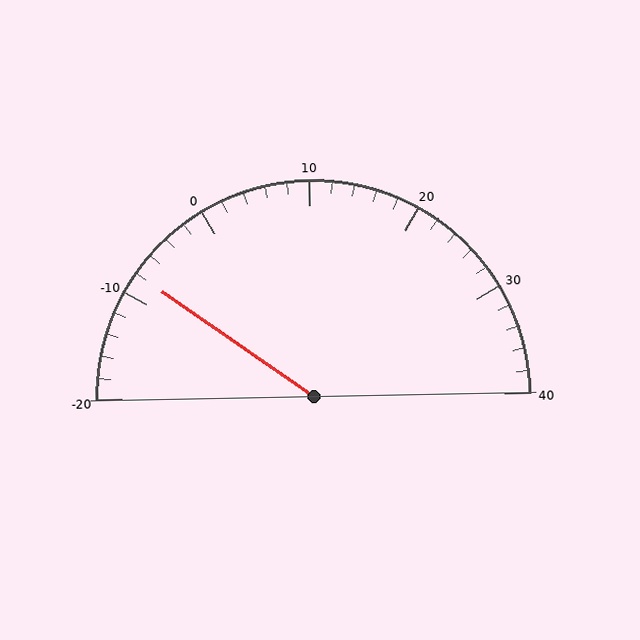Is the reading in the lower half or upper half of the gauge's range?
The reading is in the lower half of the range (-20 to 40).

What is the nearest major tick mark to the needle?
The nearest major tick mark is -10.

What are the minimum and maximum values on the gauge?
The gauge ranges from -20 to 40.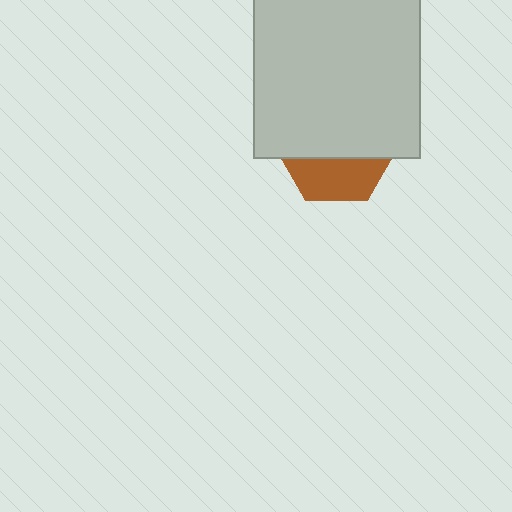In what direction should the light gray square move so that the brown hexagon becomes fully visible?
The light gray square should move up. That is the shortest direction to clear the overlap and leave the brown hexagon fully visible.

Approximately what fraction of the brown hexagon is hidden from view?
Roughly 64% of the brown hexagon is hidden behind the light gray square.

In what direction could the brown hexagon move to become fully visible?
The brown hexagon could move down. That would shift it out from behind the light gray square entirely.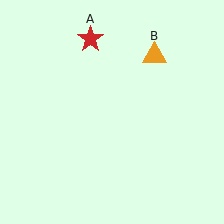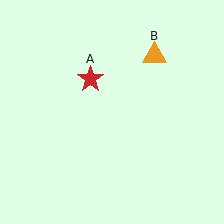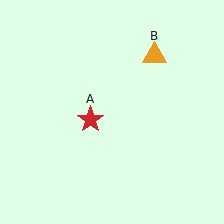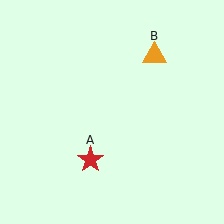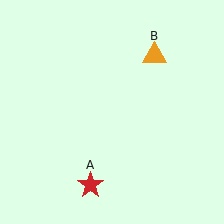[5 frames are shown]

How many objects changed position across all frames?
1 object changed position: red star (object A).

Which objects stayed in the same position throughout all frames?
Orange triangle (object B) remained stationary.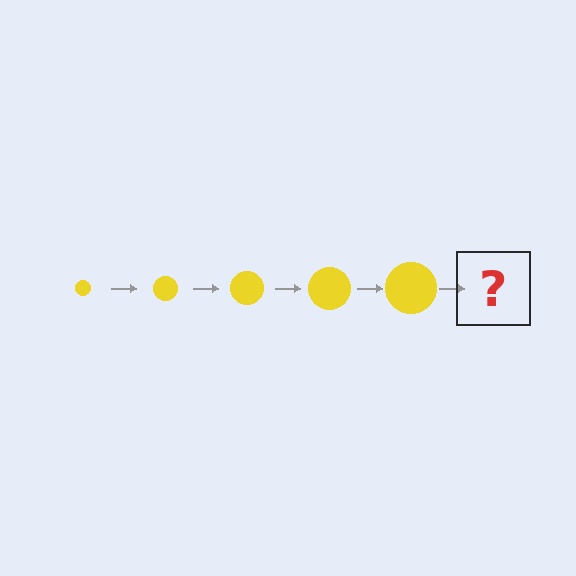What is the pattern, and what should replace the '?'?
The pattern is that the circle gets progressively larger each step. The '?' should be a yellow circle, larger than the previous one.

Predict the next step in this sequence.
The next step is a yellow circle, larger than the previous one.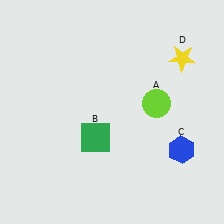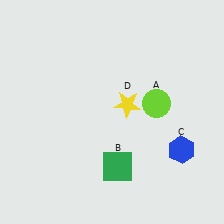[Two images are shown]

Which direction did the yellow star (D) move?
The yellow star (D) moved left.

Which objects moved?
The objects that moved are: the green square (B), the yellow star (D).